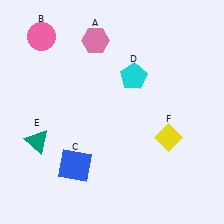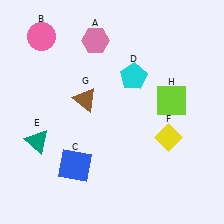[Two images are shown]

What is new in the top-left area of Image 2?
A brown triangle (G) was added in the top-left area of Image 2.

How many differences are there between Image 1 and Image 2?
There are 2 differences between the two images.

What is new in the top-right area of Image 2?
A lime square (H) was added in the top-right area of Image 2.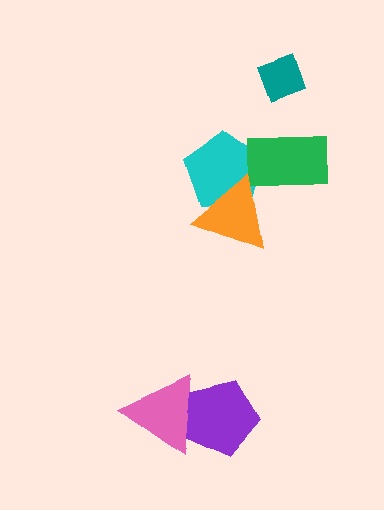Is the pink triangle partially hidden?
Yes, it is partially covered by another shape.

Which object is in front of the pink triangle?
The purple pentagon is in front of the pink triangle.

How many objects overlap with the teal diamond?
0 objects overlap with the teal diamond.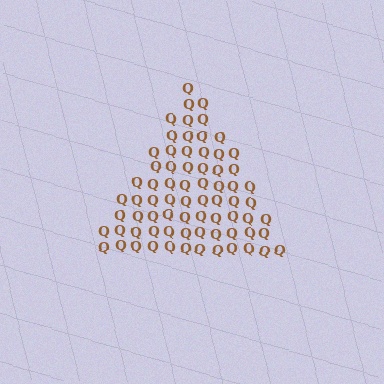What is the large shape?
The large shape is a triangle.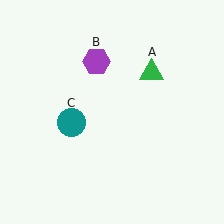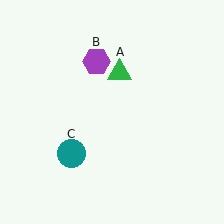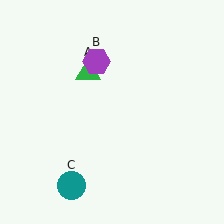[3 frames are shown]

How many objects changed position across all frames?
2 objects changed position: green triangle (object A), teal circle (object C).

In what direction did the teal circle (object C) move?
The teal circle (object C) moved down.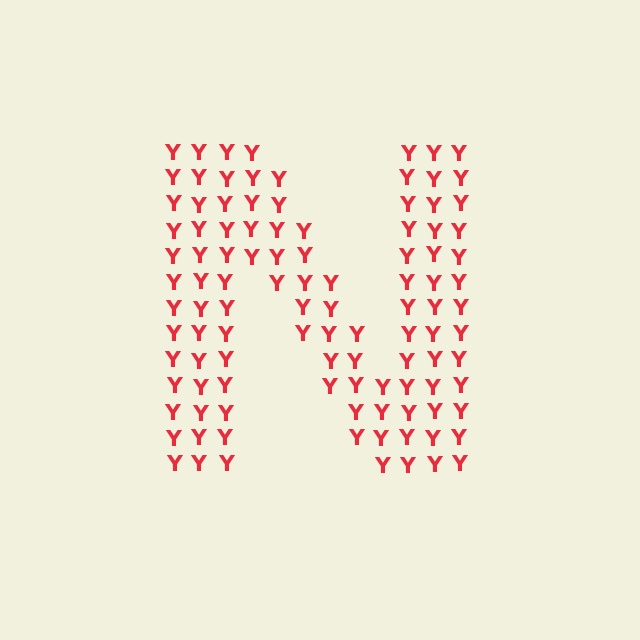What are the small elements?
The small elements are letter Y's.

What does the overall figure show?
The overall figure shows the letter N.